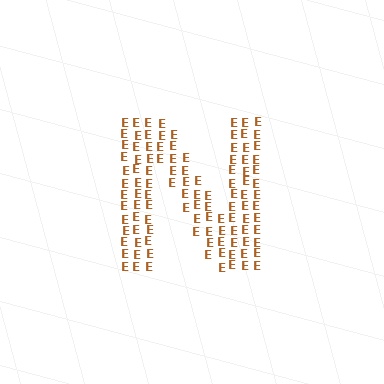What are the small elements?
The small elements are letter E's.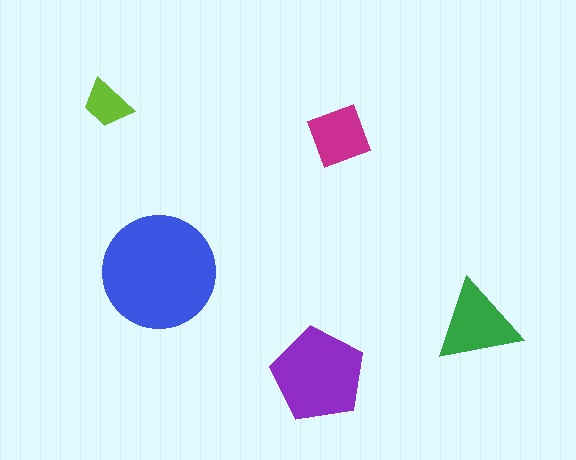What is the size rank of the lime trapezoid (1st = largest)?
5th.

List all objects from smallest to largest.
The lime trapezoid, the magenta diamond, the green triangle, the purple pentagon, the blue circle.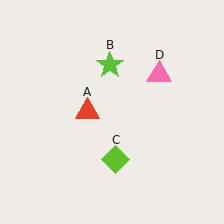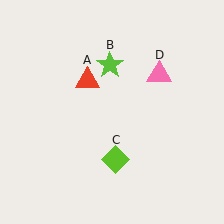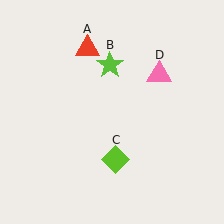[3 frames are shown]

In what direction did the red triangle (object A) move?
The red triangle (object A) moved up.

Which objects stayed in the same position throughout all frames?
Lime star (object B) and lime diamond (object C) and pink triangle (object D) remained stationary.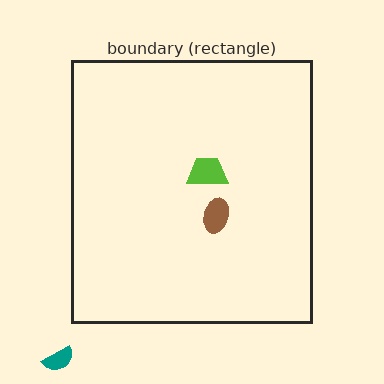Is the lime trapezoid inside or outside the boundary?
Inside.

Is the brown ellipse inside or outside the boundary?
Inside.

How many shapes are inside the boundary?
2 inside, 1 outside.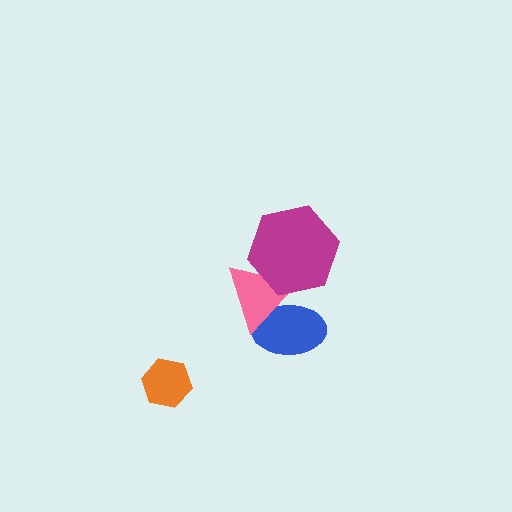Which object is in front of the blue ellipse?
The pink triangle is in front of the blue ellipse.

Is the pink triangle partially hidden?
Yes, it is partially covered by another shape.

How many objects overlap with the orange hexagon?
0 objects overlap with the orange hexagon.